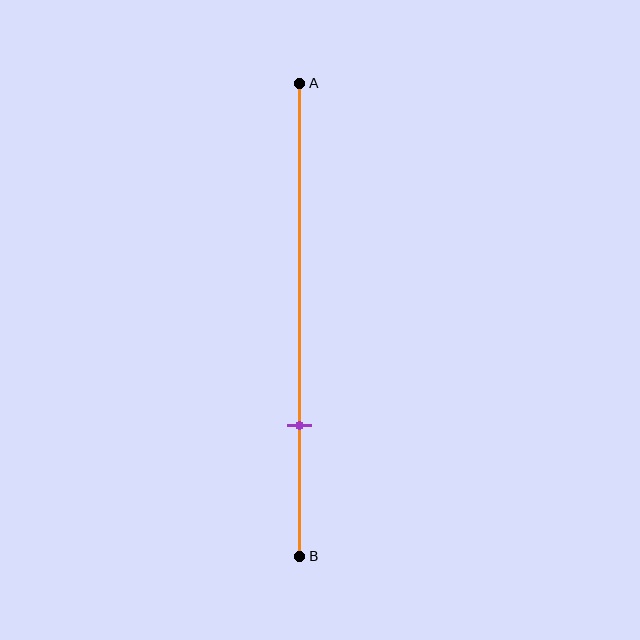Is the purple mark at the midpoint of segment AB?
No, the mark is at about 70% from A, not at the 50% midpoint.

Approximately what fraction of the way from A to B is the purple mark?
The purple mark is approximately 70% of the way from A to B.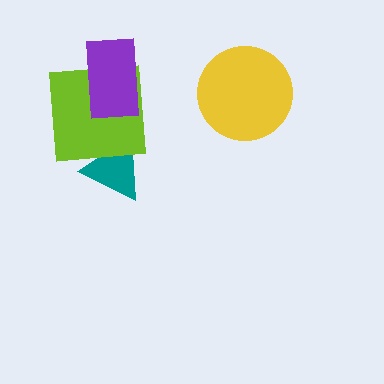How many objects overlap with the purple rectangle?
1 object overlaps with the purple rectangle.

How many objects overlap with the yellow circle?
0 objects overlap with the yellow circle.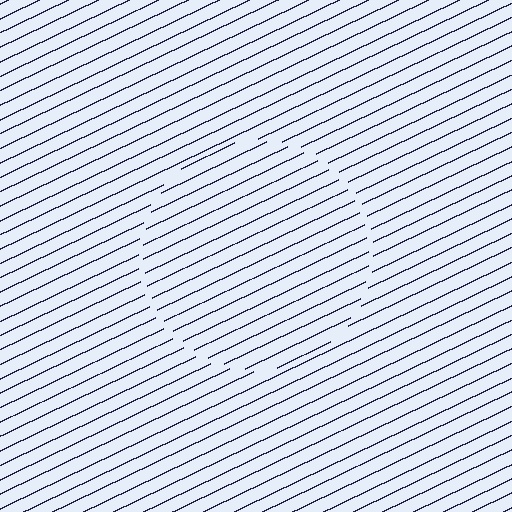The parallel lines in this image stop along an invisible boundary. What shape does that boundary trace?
An illusory circle. The interior of the shape contains the same grating, shifted by half a period — the contour is defined by the phase discontinuity where line-ends from the inner and outer gratings abut.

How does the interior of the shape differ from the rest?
The interior of the shape contains the same grating, shifted by half a period — the contour is defined by the phase discontinuity where line-ends from the inner and outer gratings abut.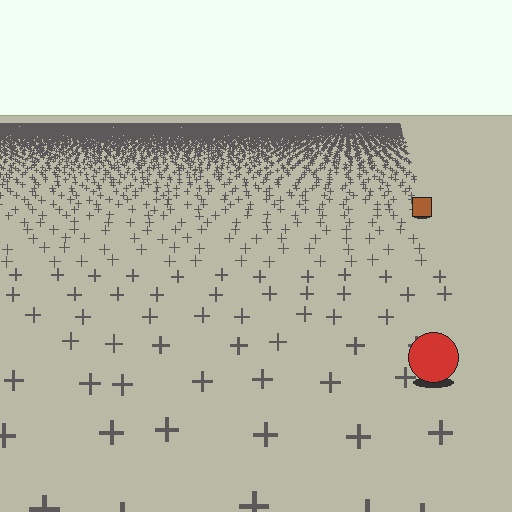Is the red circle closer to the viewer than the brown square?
Yes. The red circle is closer — you can tell from the texture gradient: the ground texture is coarser near it.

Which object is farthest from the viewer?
The brown square is farthest from the viewer. It appears smaller and the ground texture around it is denser.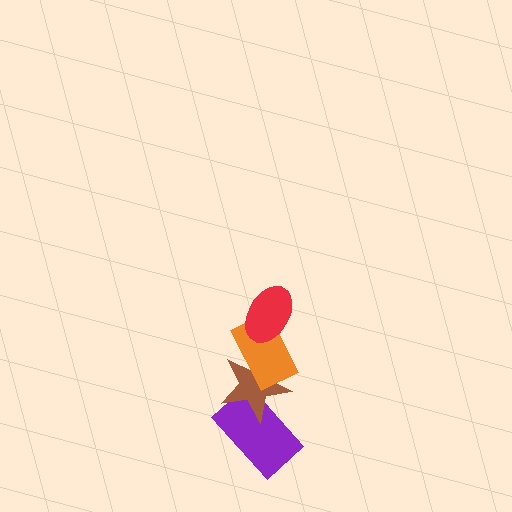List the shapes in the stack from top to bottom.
From top to bottom: the red ellipse, the orange rectangle, the brown star, the purple rectangle.